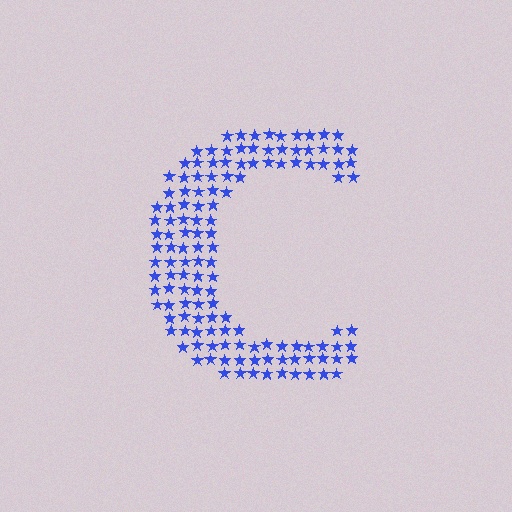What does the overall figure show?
The overall figure shows the letter C.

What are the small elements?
The small elements are stars.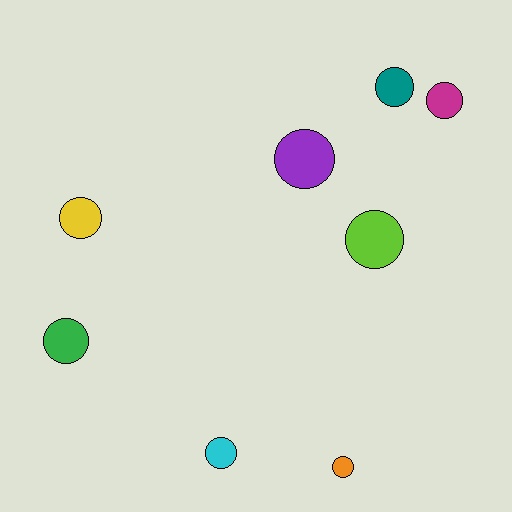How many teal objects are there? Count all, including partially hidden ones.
There is 1 teal object.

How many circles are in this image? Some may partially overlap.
There are 8 circles.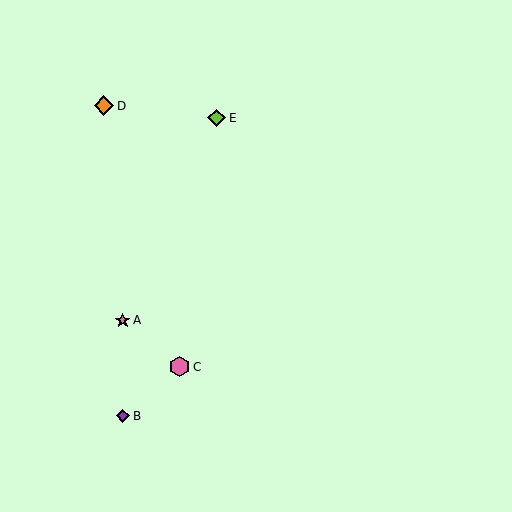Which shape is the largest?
The pink hexagon (labeled C) is the largest.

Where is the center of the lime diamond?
The center of the lime diamond is at (217, 118).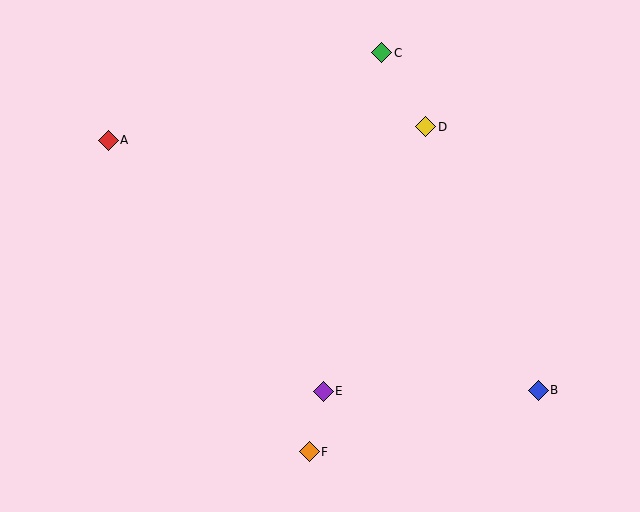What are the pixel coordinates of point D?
Point D is at (426, 127).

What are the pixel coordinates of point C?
Point C is at (382, 53).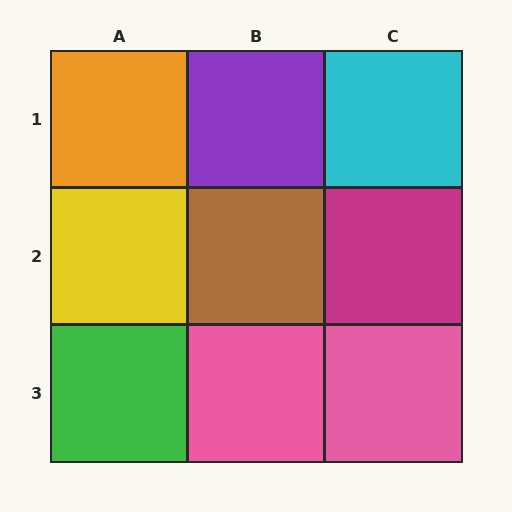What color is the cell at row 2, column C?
Magenta.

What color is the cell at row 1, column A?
Orange.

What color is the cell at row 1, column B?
Purple.